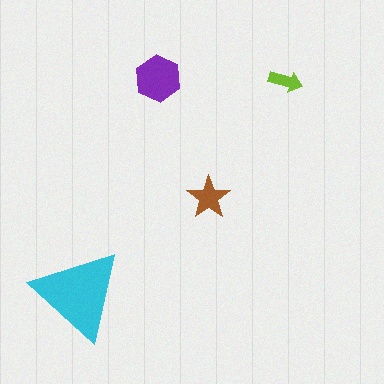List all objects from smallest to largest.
The lime arrow, the brown star, the purple hexagon, the cyan triangle.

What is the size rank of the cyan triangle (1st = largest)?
1st.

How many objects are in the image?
There are 4 objects in the image.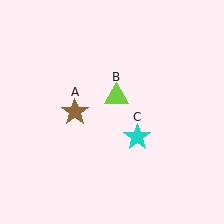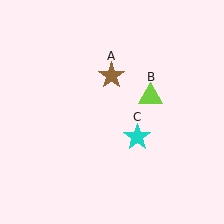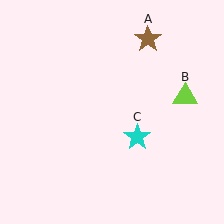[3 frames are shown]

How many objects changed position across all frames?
2 objects changed position: brown star (object A), lime triangle (object B).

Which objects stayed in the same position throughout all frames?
Cyan star (object C) remained stationary.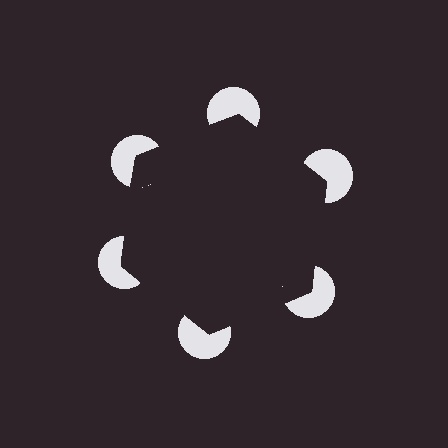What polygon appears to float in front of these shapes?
An illusory hexagon — its edges are inferred from the aligned wedge cuts in the pac-man discs, not physically drawn.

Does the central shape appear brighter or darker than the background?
It typically appears slightly darker than the background, even though no actual brightness change is drawn.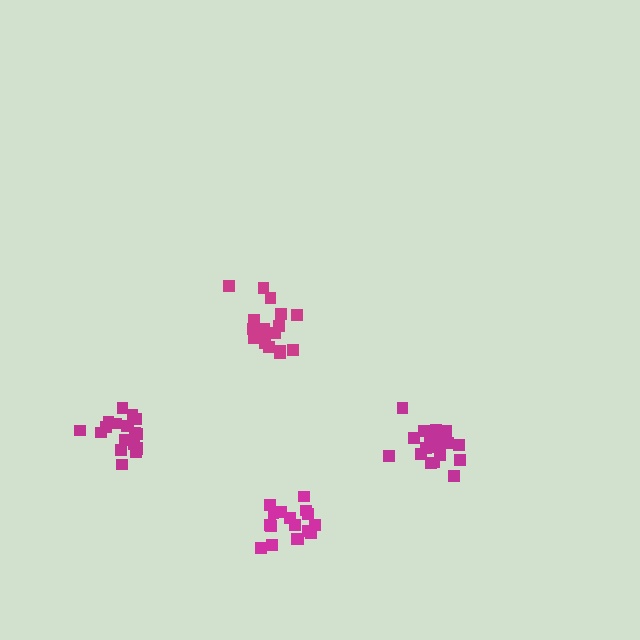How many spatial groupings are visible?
There are 4 spatial groupings.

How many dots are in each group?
Group 1: 19 dots, Group 2: 20 dots, Group 3: 17 dots, Group 4: 17 dots (73 total).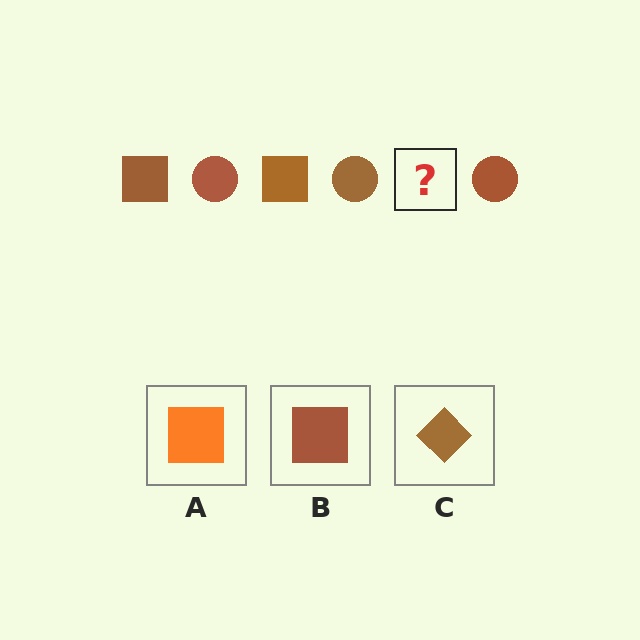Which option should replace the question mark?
Option B.